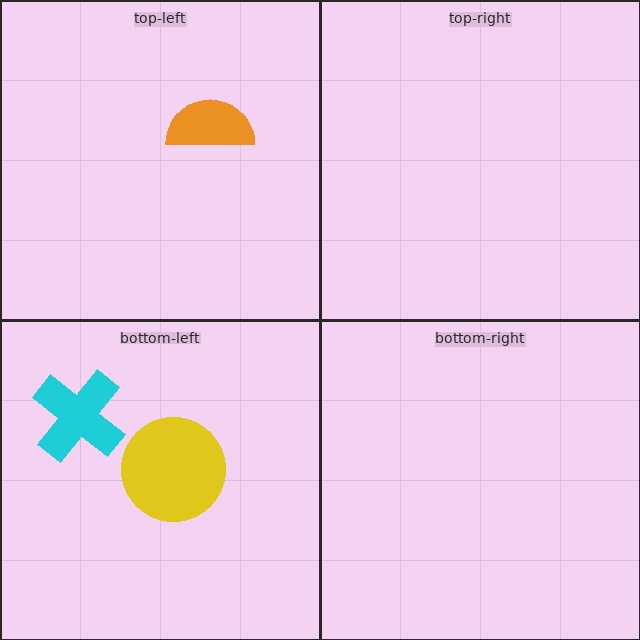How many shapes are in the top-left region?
1.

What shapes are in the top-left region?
The orange semicircle.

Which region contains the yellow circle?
The bottom-left region.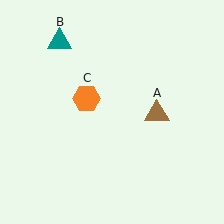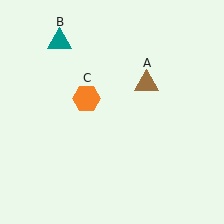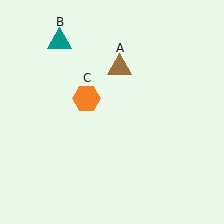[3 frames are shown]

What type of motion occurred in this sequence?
The brown triangle (object A) rotated counterclockwise around the center of the scene.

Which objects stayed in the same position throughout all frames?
Teal triangle (object B) and orange hexagon (object C) remained stationary.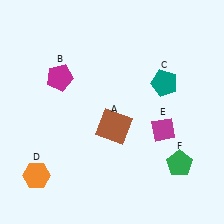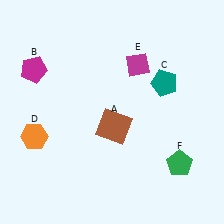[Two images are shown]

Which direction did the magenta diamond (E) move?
The magenta diamond (E) moved up.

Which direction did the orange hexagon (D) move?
The orange hexagon (D) moved up.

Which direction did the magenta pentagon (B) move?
The magenta pentagon (B) moved left.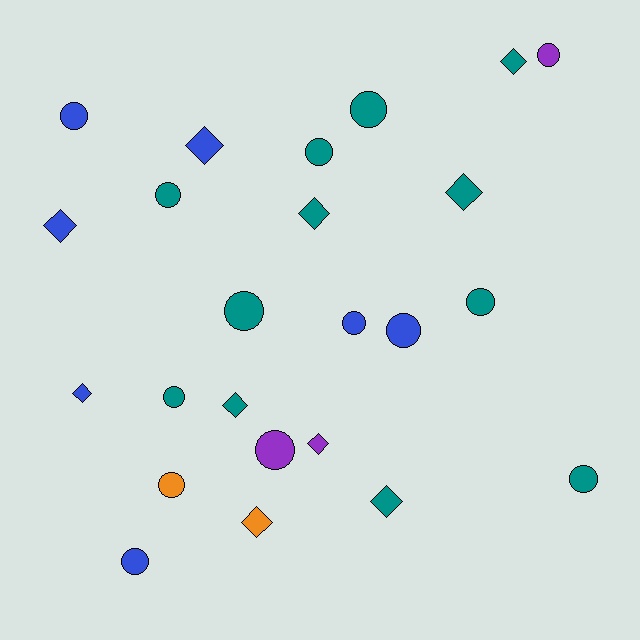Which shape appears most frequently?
Circle, with 14 objects.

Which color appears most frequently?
Teal, with 12 objects.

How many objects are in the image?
There are 24 objects.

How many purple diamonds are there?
There is 1 purple diamond.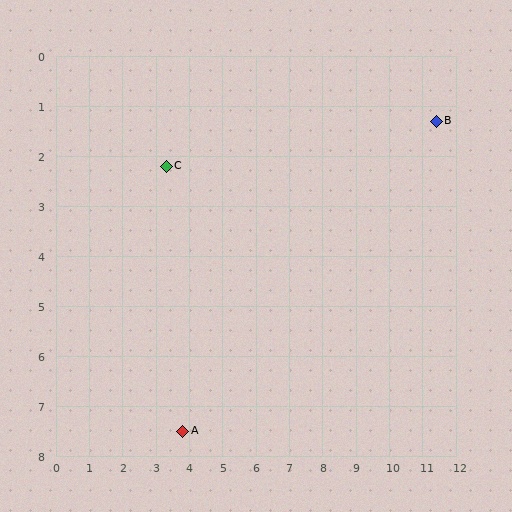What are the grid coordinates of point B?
Point B is at approximately (11.4, 1.3).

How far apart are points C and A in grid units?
Points C and A are about 5.3 grid units apart.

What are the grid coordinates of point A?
Point A is at approximately (3.8, 7.5).